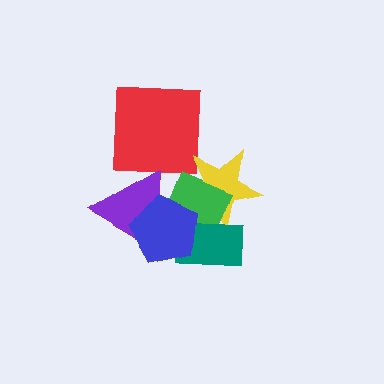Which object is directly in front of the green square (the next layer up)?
The purple triangle is directly in front of the green square.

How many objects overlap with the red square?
0 objects overlap with the red square.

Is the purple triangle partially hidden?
Yes, it is partially covered by another shape.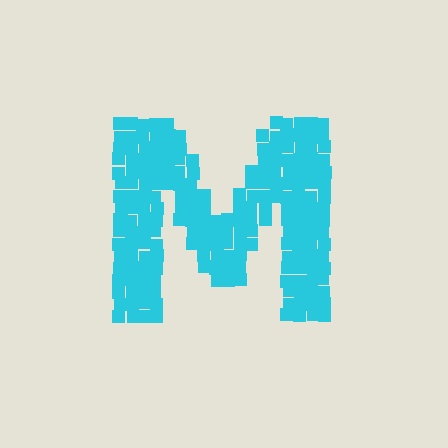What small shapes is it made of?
It is made of small squares.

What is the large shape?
The large shape is the letter M.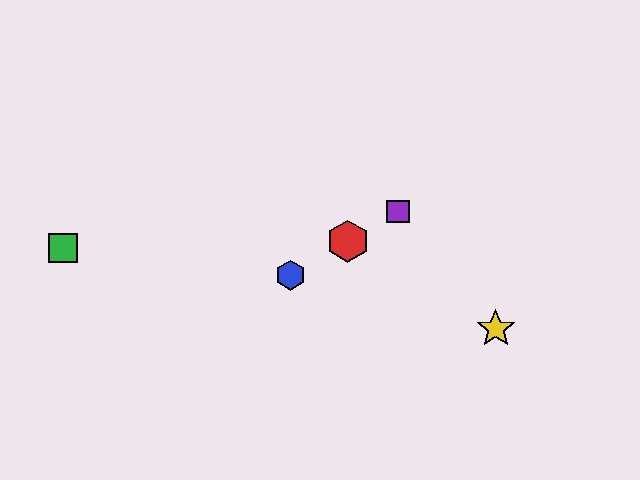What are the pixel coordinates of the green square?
The green square is at (63, 248).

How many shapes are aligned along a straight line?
3 shapes (the red hexagon, the blue hexagon, the purple square) are aligned along a straight line.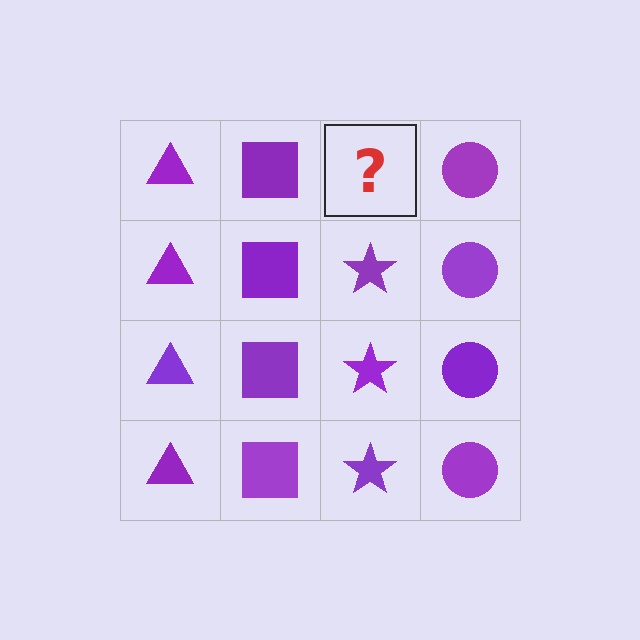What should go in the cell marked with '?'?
The missing cell should contain a purple star.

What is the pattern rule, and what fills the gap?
The rule is that each column has a consistent shape. The gap should be filled with a purple star.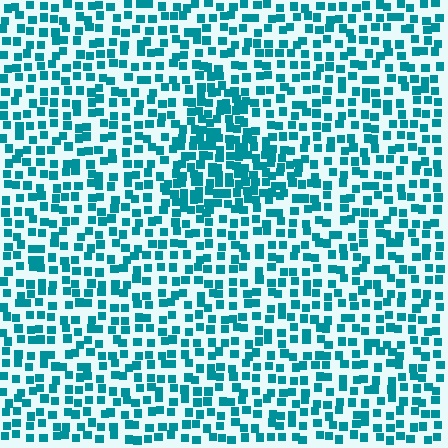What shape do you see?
I see a triangle.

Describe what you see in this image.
The image contains small teal elements arranged at two different densities. A triangle-shaped region is visible where the elements are more densely packed than the surrounding area.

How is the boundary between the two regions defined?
The boundary is defined by a change in element density (approximately 1.8x ratio). All elements are the same color, size, and shape.